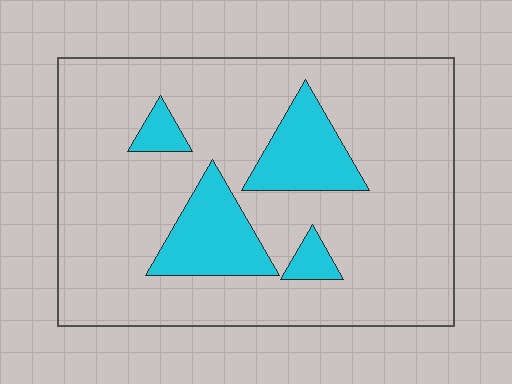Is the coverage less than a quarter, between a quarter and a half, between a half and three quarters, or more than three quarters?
Less than a quarter.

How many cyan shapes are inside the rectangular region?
4.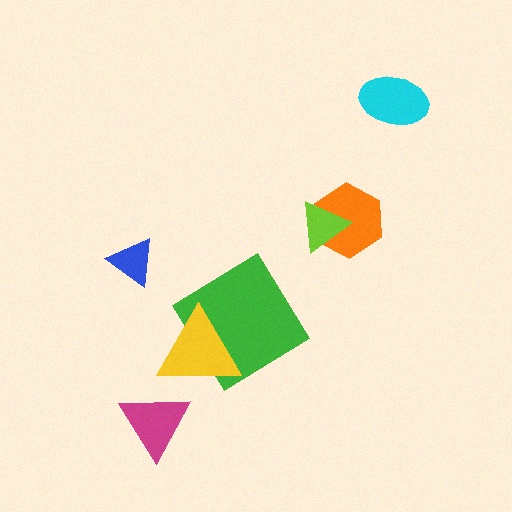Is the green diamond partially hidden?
Yes, it is partially covered by another shape.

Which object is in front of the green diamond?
The yellow triangle is in front of the green diamond.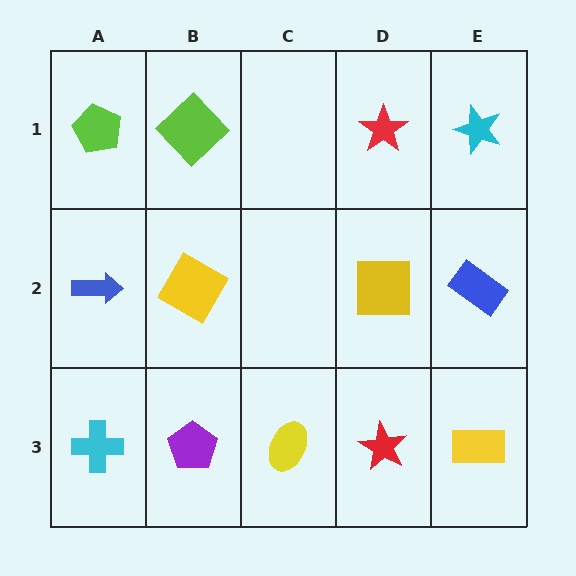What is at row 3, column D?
A red star.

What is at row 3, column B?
A purple pentagon.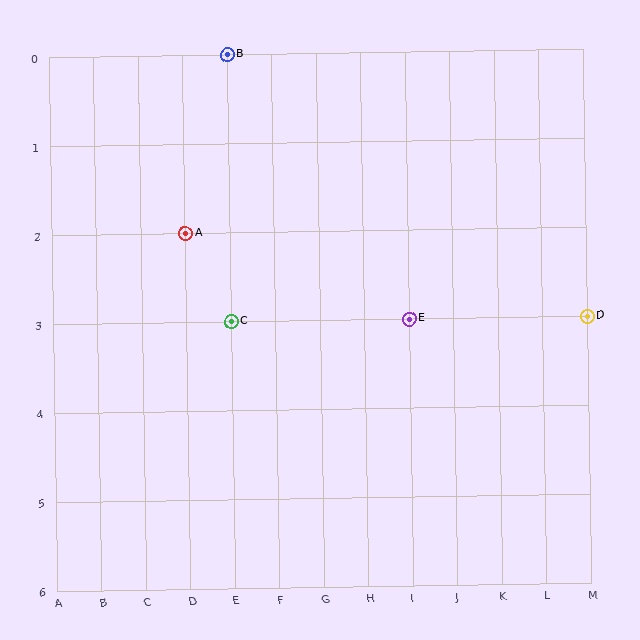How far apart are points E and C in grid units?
Points E and C are 4 columns apart.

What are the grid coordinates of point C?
Point C is at grid coordinates (E, 3).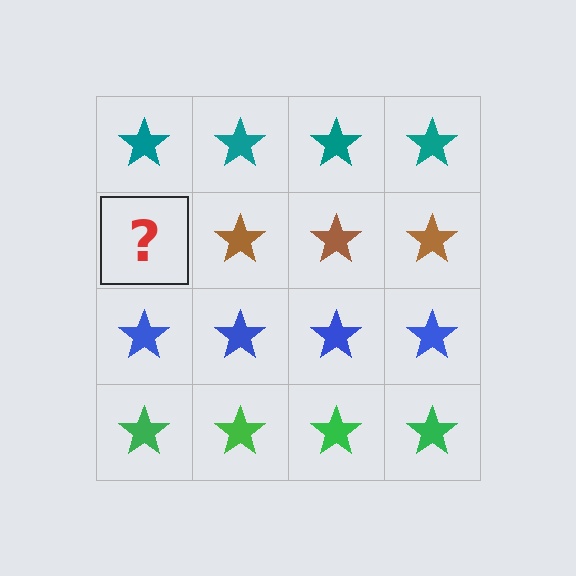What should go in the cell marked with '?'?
The missing cell should contain a brown star.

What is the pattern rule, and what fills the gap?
The rule is that each row has a consistent color. The gap should be filled with a brown star.